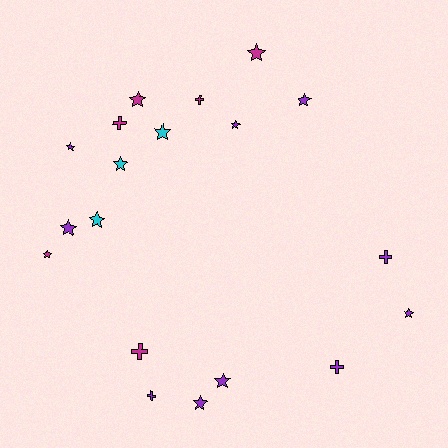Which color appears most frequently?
Purple, with 10 objects.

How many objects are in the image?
There are 19 objects.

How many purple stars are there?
There are 7 purple stars.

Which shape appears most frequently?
Star, with 13 objects.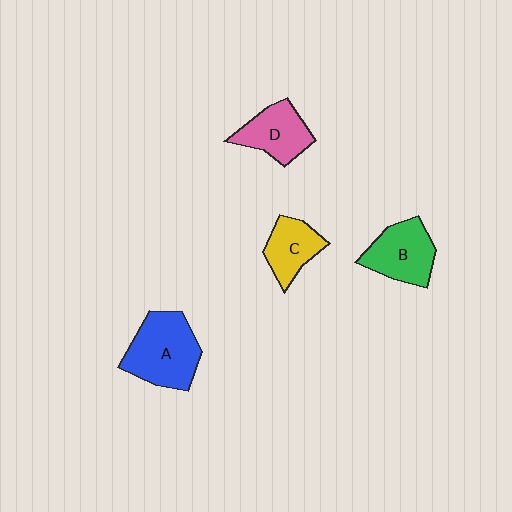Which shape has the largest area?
Shape A (blue).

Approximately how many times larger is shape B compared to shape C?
Approximately 1.3 times.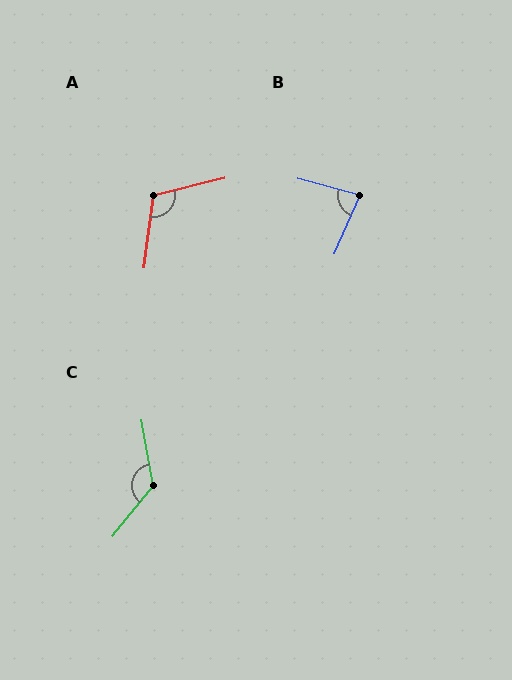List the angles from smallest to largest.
B (81°), A (111°), C (131°).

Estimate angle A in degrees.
Approximately 111 degrees.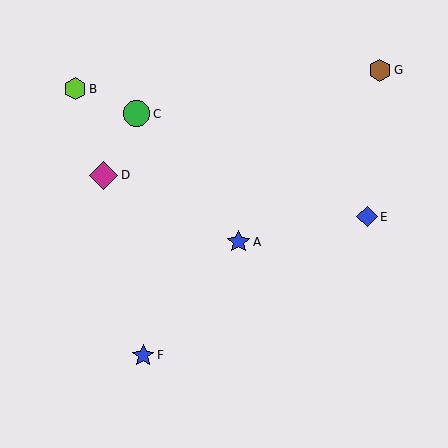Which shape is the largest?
The magenta diamond (labeled D) is the largest.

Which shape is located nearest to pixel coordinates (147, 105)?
The green circle (labeled C) at (137, 114) is nearest to that location.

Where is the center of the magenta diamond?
The center of the magenta diamond is at (103, 175).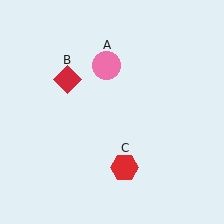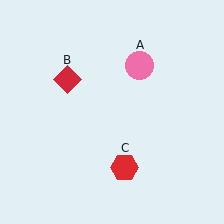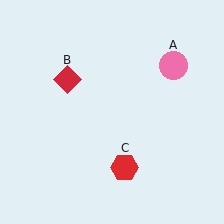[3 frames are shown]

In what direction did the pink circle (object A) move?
The pink circle (object A) moved right.